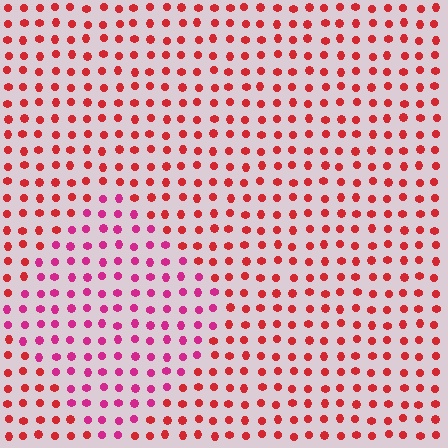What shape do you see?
I see a diamond.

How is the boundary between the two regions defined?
The boundary is defined purely by a slight shift in hue (about 33 degrees). Spacing, size, and orientation are identical on both sides.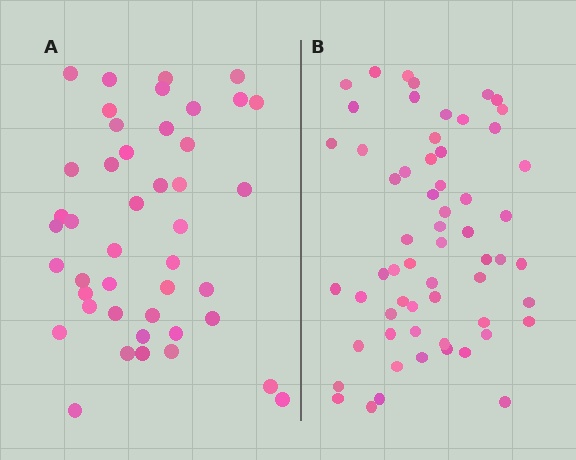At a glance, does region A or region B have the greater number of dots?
Region B (the right region) has more dots.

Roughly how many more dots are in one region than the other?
Region B has approximately 15 more dots than region A.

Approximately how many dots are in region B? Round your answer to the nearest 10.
About 60 dots.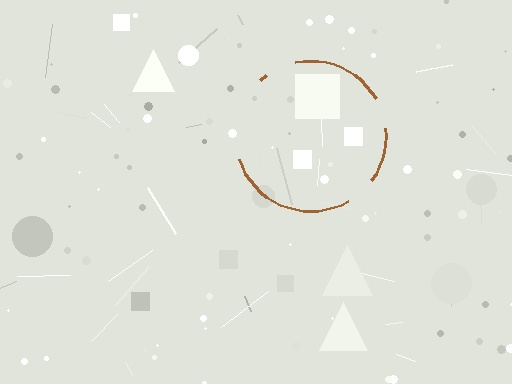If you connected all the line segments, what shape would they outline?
They would outline a circle.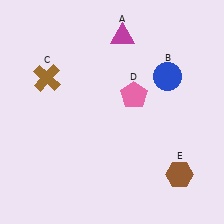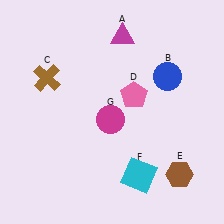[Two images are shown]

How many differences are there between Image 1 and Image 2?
There are 2 differences between the two images.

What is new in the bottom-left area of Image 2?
A magenta circle (G) was added in the bottom-left area of Image 2.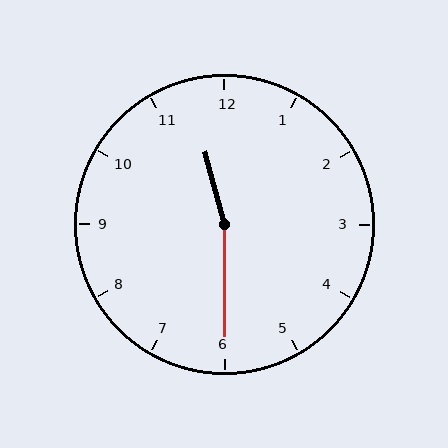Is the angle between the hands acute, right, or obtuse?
It is obtuse.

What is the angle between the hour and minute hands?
Approximately 165 degrees.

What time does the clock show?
11:30.